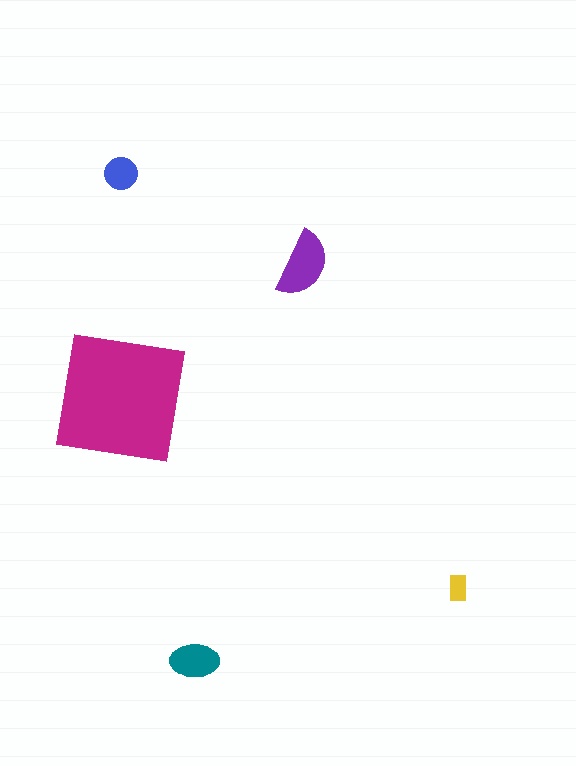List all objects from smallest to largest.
The yellow rectangle, the blue circle, the teal ellipse, the purple semicircle, the magenta square.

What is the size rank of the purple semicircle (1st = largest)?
2nd.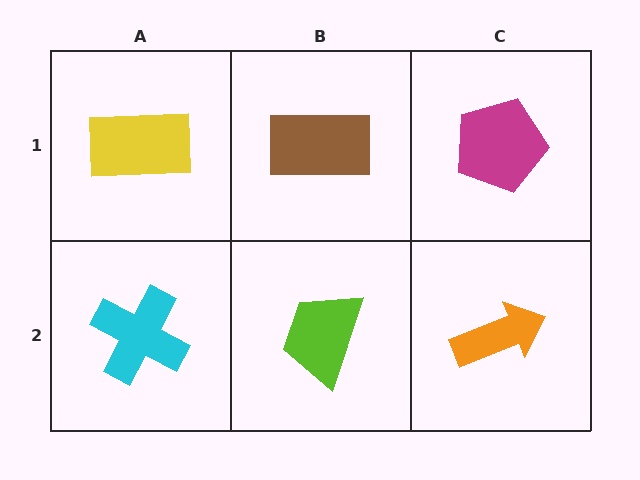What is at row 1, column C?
A magenta pentagon.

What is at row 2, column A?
A cyan cross.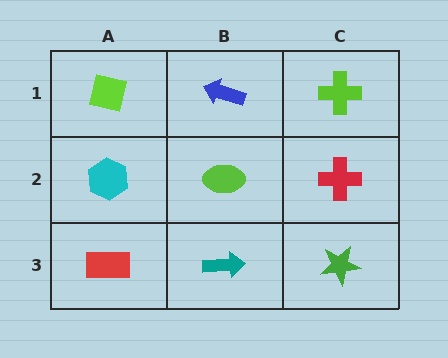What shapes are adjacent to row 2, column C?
A lime cross (row 1, column C), a green star (row 3, column C), a lime ellipse (row 2, column B).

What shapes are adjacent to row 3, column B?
A lime ellipse (row 2, column B), a red rectangle (row 3, column A), a green star (row 3, column C).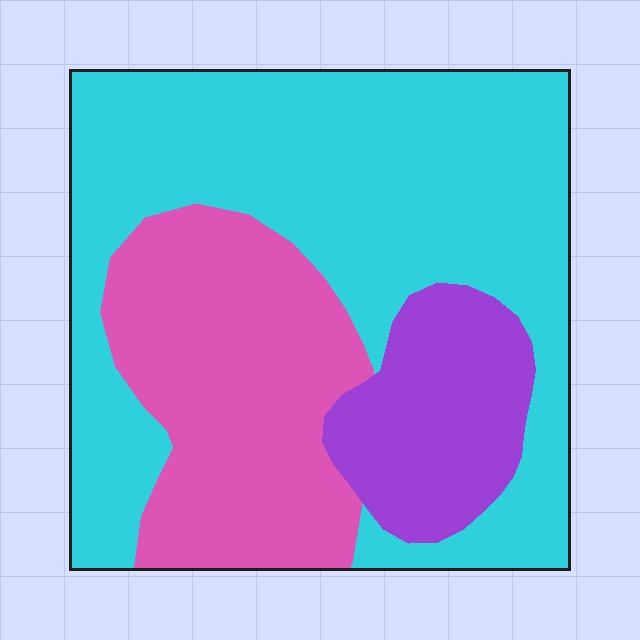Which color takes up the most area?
Cyan, at roughly 55%.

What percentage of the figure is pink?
Pink covers 29% of the figure.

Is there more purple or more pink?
Pink.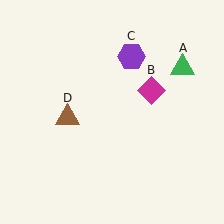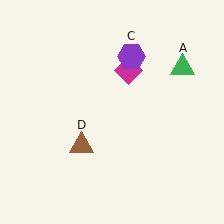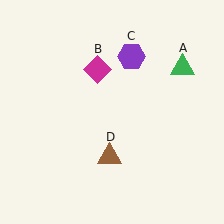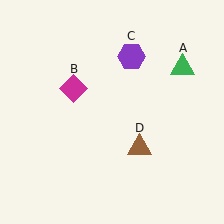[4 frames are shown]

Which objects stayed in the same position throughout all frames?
Green triangle (object A) and purple hexagon (object C) remained stationary.